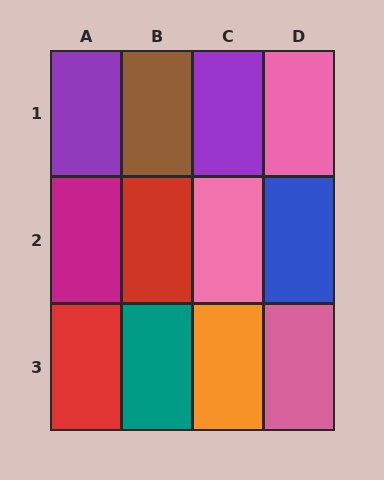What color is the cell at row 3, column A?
Red.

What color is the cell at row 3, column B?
Teal.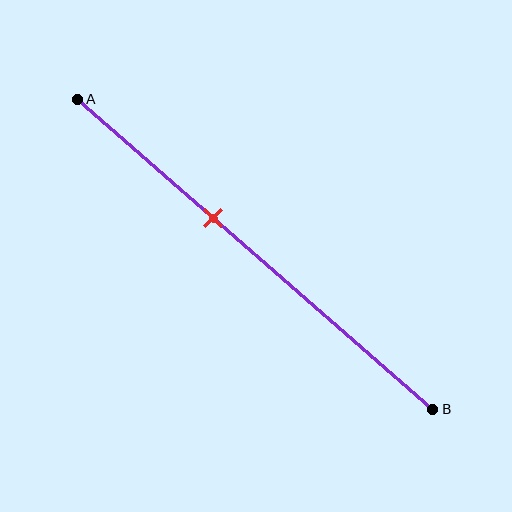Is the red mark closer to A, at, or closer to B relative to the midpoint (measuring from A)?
The red mark is closer to point A than the midpoint of segment AB.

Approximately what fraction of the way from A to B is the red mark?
The red mark is approximately 40% of the way from A to B.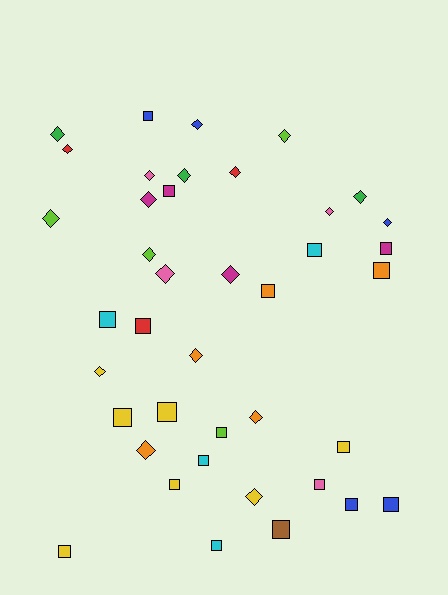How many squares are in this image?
There are 20 squares.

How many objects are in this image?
There are 40 objects.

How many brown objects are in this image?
There is 1 brown object.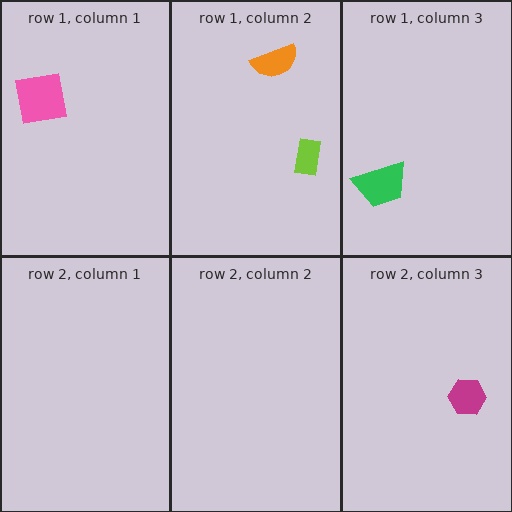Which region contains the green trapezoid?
The row 1, column 3 region.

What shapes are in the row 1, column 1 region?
The pink square.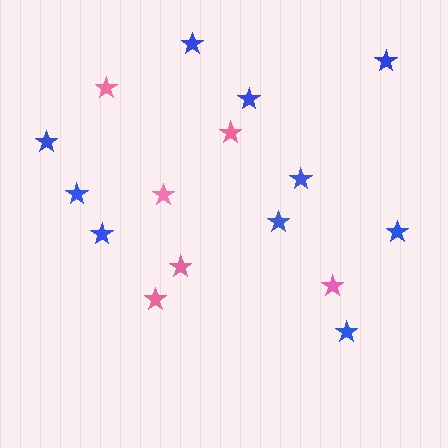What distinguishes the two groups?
There are 2 groups: one group of blue stars (10) and one group of pink stars (6).